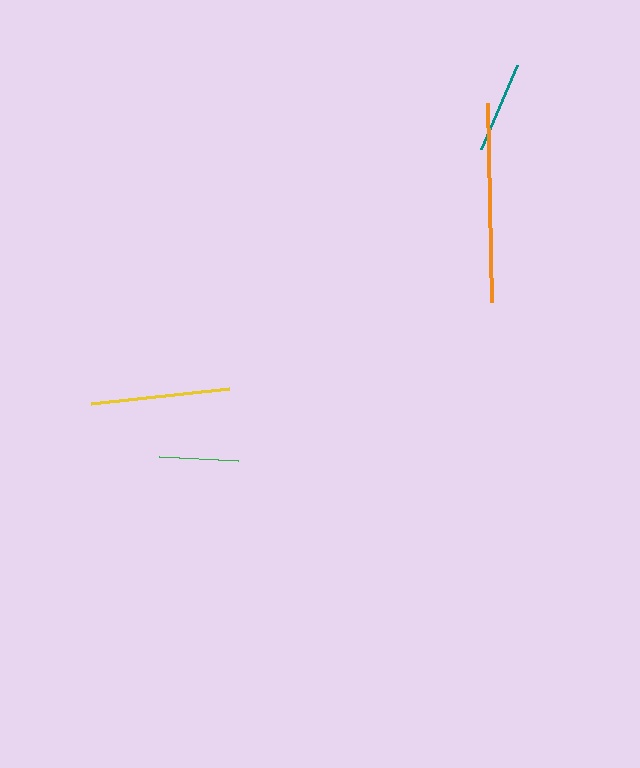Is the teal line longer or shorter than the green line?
The teal line is longer than the green line.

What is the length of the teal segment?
The teal segment is approximately 91 pixels long.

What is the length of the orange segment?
The orange segment is approximately 199 pixels long.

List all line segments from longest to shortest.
From longest to shortest: orange, yellow, teal, green.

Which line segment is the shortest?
The green line is the shortest at approximately 79 pixels.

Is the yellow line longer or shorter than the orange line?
The orange line is longer than the yellow line.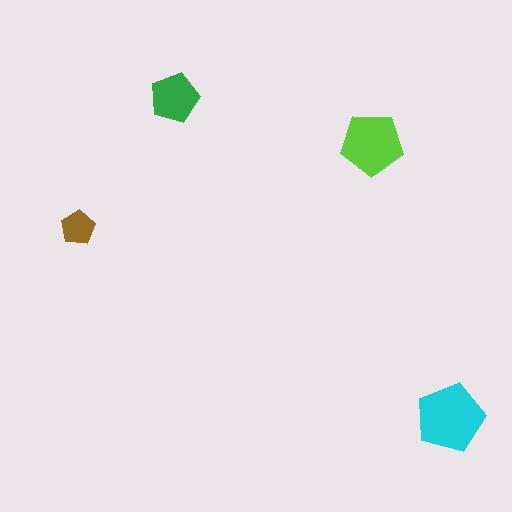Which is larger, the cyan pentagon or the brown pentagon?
The cyan one.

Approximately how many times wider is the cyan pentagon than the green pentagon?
About 1.5 times wider.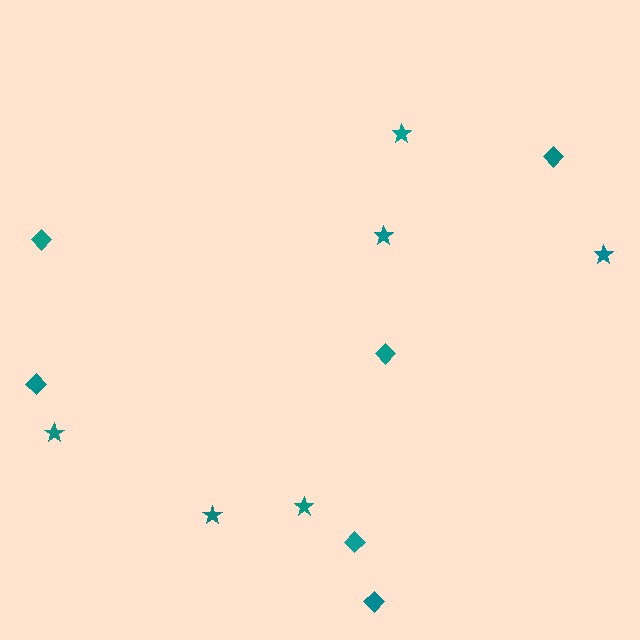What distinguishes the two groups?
There are 2 groups: one group of stars (6) and one group of diamonds (6).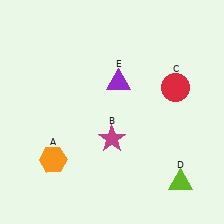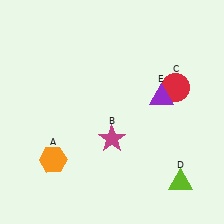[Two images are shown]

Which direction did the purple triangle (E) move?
The purple triangle (E) moved right.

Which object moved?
The purple triangle (E) moved right.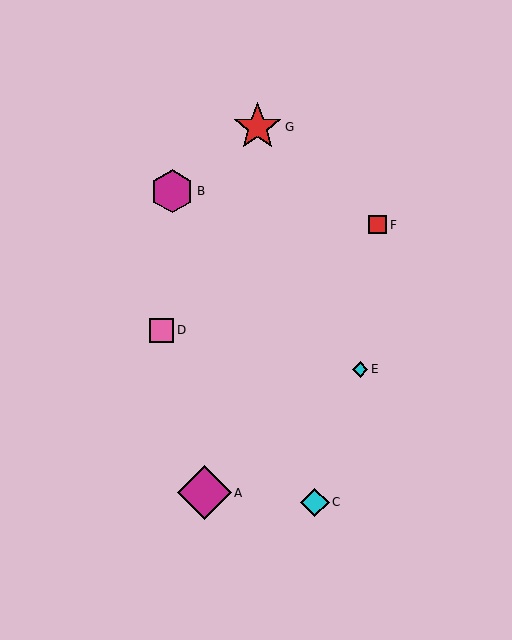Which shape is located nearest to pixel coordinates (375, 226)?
The red square (labeled F) at (377, 225) is nearest to that location.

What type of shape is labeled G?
Shape G is a red star.